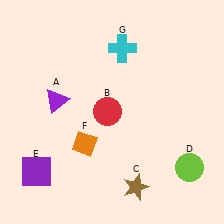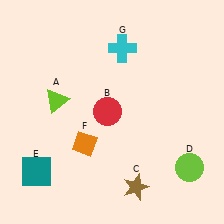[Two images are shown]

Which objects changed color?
A changed from purple to lime. E changed from purple to teal.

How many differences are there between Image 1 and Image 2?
There are 2 differences between the two images.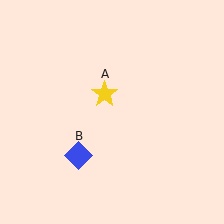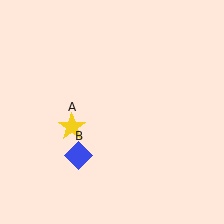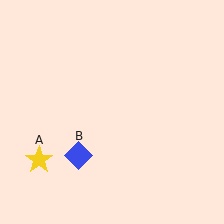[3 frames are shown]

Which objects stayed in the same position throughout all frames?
Blue diamond (object B) remained stationary.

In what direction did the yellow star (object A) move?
The yellow star (object A) moved down and to the left.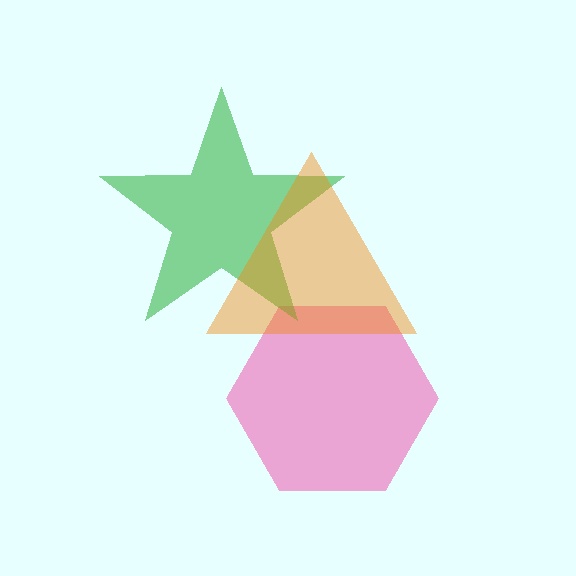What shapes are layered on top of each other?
The layered shapes are: a pink hexagon, a green star, an orange triangle.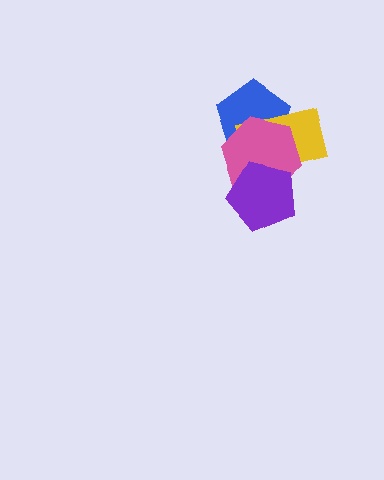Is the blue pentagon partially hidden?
Yes, it is partially covered by another shape.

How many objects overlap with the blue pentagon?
2 objects overlap with the blue pentagon.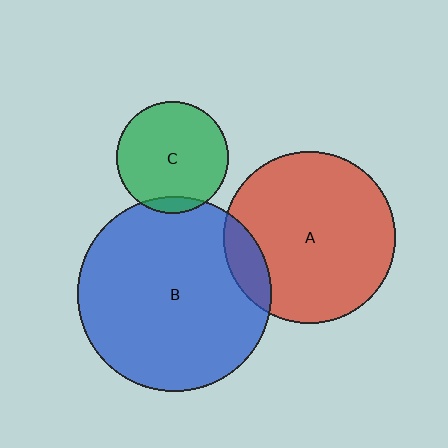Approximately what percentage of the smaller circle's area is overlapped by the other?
Approximately 10%.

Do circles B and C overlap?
Yes.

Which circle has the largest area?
Circle B (blue).